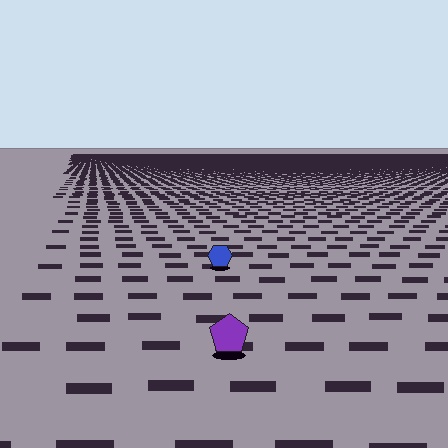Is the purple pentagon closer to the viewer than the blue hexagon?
Yes. The purple pentagon is closer — you can tell from the texture gradient: the ground texture is coarser near it.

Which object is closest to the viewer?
The purple pentagon is closest. The texture marks near it are larger and more spread out.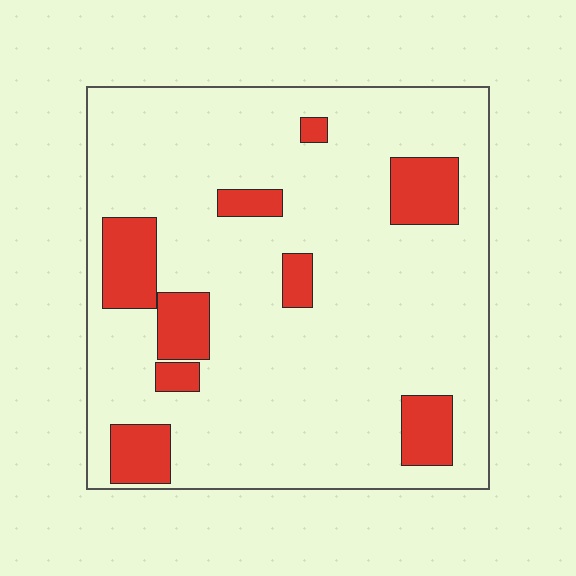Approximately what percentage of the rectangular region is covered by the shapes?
Approximately 15%.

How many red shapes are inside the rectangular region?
9.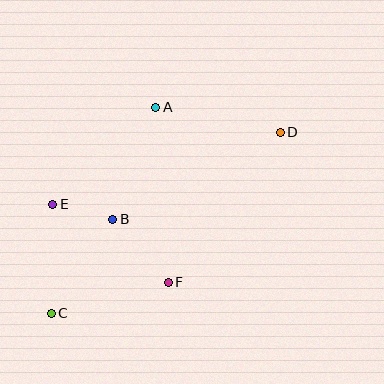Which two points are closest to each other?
Points B and E are closest to each other.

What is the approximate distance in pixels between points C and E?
The distance between C and E is approximately 109 pixels.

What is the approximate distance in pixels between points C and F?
The distance between C and F is approximately 121 pixels.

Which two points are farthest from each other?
Points C and D are farthest from each other.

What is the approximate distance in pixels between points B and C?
The distance between B and C is approximately 113 pixels.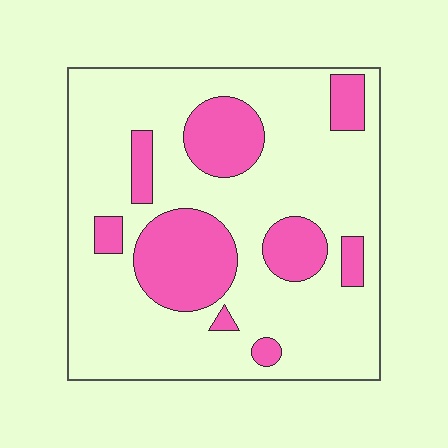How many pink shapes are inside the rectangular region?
9.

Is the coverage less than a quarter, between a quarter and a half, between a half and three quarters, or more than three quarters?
Less than a quarter.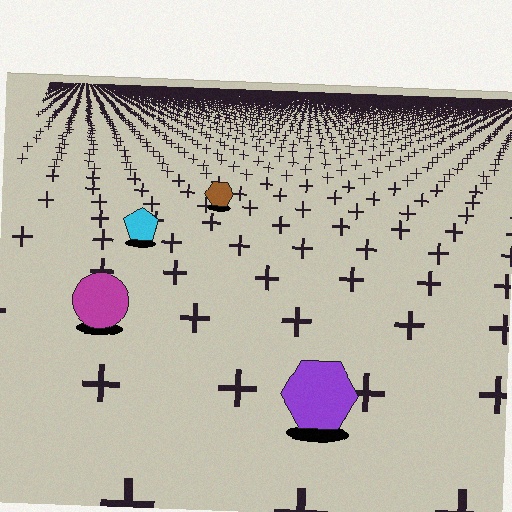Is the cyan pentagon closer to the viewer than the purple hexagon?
No. The purple hexagon is closer — you can tell from the texture gradient: the ground texture is coarser near it.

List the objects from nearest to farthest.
From nearest to farthest: the purple hexagon, the magenta circle, the cyan pentagon, the brown hexagon.